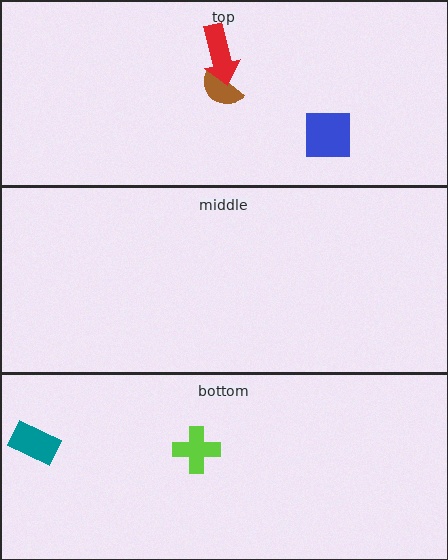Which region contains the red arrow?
The top region.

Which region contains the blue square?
The top region.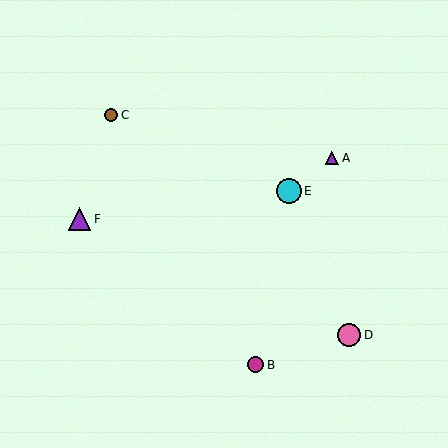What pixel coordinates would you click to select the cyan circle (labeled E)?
Click at (289, 191) to select the cyan circle E.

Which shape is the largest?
The cyan circle (labeled E) is the largest.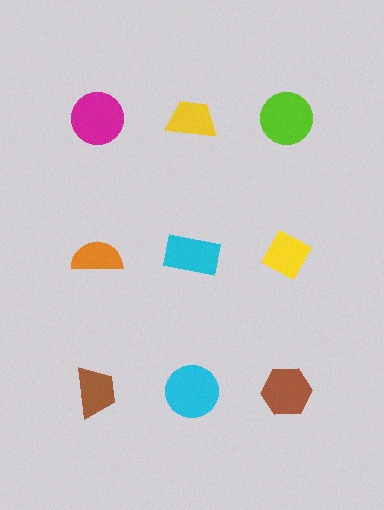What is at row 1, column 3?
A lime circle.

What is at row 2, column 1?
An orange semicircle.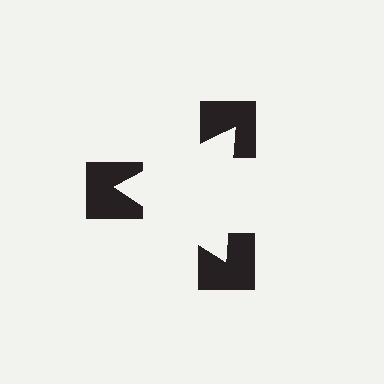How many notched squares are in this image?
There are 3 — one at each vertex of the illusory triangle.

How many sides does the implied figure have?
3 sides.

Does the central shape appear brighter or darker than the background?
It typically appears slightly brighter than the background, even though no actual brightness change is drawn.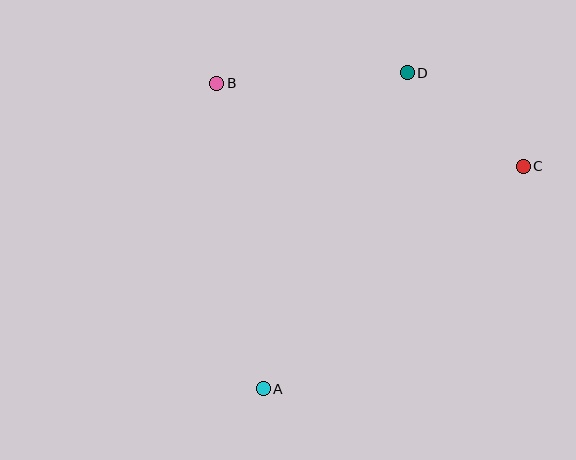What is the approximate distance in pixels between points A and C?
The distance between A and C is approximately 342 pixels.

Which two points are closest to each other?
Points C and D are closest to each other.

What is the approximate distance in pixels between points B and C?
The distance between B and C is approximately 317 pixels.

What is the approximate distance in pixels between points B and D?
The distance between B and D is approximately 191 pixels.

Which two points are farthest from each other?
Points A and D are farthest from each other.